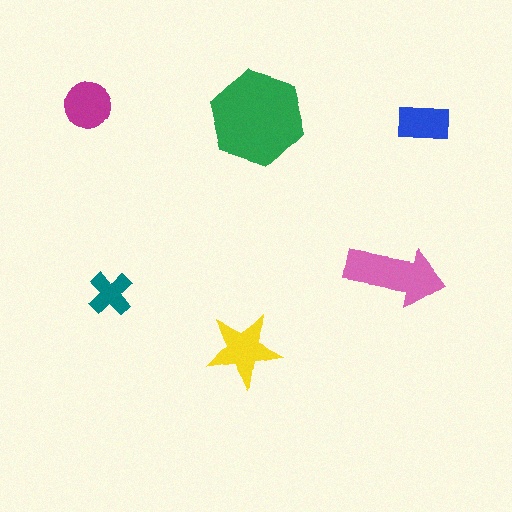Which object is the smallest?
The teal cross.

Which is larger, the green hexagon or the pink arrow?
The green hexagon.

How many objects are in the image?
There are 6 objects in the image.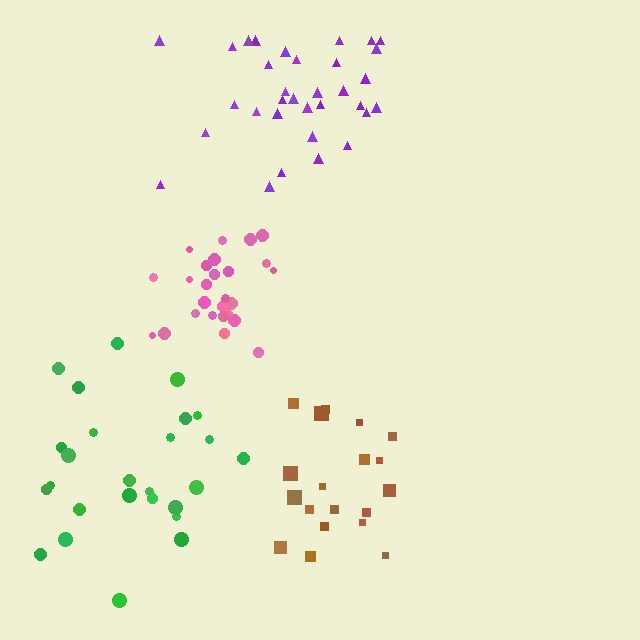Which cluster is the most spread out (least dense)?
Green.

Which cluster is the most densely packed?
Pink.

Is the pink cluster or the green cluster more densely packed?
Pink.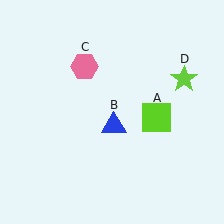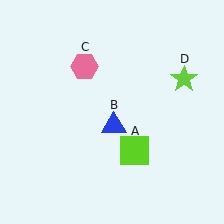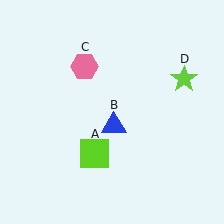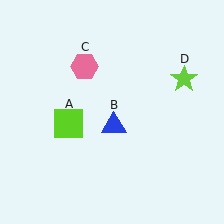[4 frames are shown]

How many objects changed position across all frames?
1 object changed position: lime square (object A).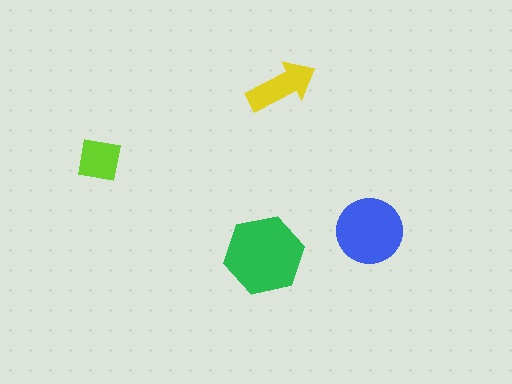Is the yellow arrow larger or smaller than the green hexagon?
Smaller.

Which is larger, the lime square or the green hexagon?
The green hexagon.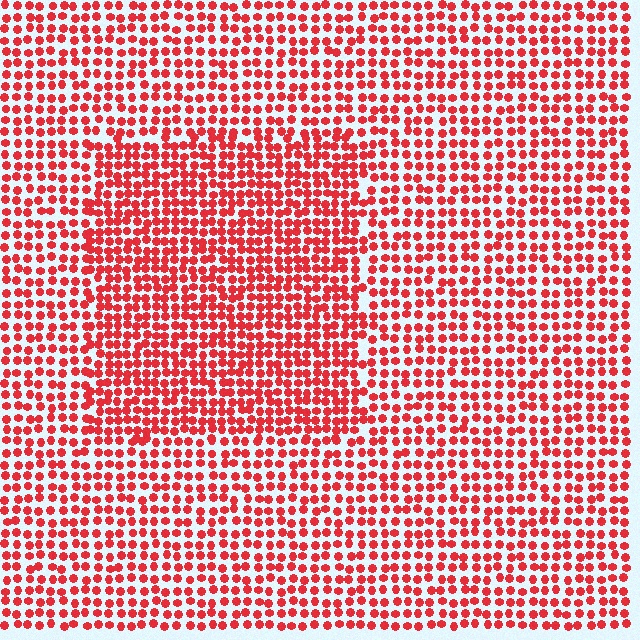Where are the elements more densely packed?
The elements are more densely packed inside the rectangle boundary.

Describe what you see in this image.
The image contains small red elements arranged at two different densities. A rectangle-shaped region is visible where the elements are more densely packed than the surrounding area.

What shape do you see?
I see a rectangle.